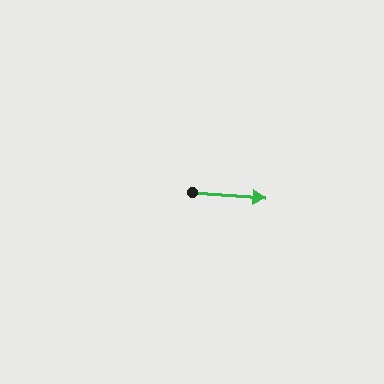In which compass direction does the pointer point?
East.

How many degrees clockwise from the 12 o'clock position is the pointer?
Approximately 95 degrees.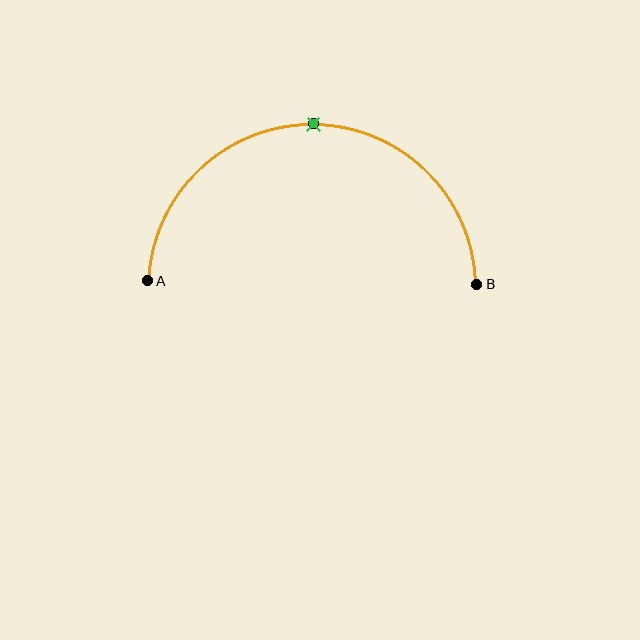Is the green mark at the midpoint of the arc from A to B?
Yes. The green mark lies on the arc at equal arc-length from both A and B — it is the arc midpoint.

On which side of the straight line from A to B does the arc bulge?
The arc bulges above the straight line connecting A and B.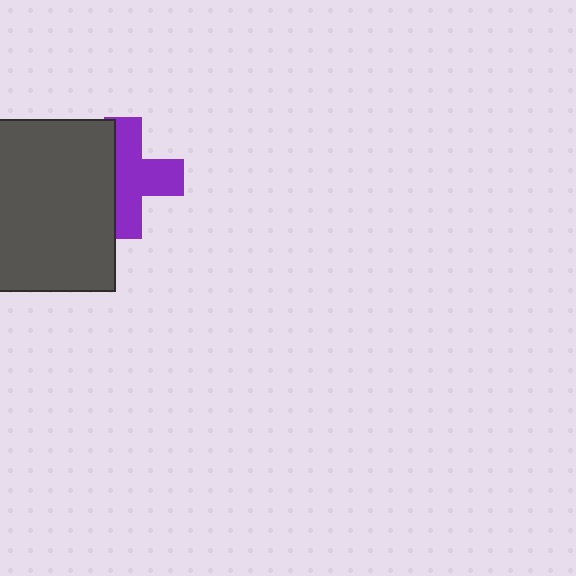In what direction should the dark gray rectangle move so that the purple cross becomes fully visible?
The dark gray rectangle should move left. That is the shortest direction to clear the overlap and leave the purple cross fully visible.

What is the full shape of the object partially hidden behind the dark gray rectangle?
The partially hidden object is a purple cross.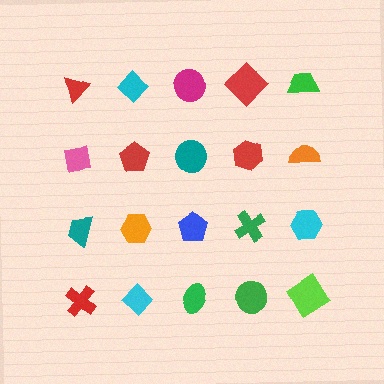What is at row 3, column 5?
A cyan hexagon.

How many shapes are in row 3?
5 shapes.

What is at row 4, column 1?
A red cross.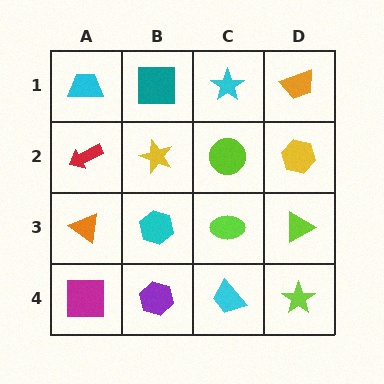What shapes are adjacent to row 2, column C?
A cyan star (row 1, column C), a lime ellipse (row 3, column C), a yellow star (row 2, column B), a yellow hexagon (row 2, column D).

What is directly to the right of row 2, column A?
A yellow star.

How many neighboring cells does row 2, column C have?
4.